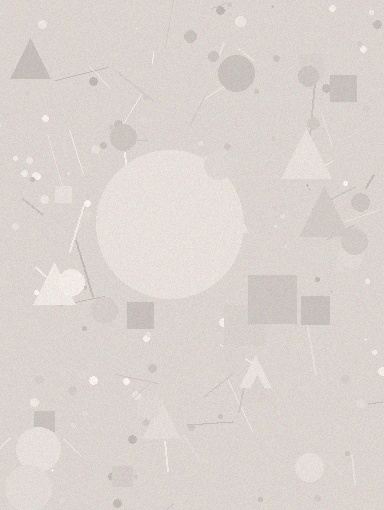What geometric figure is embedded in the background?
A circle is embedded in the background.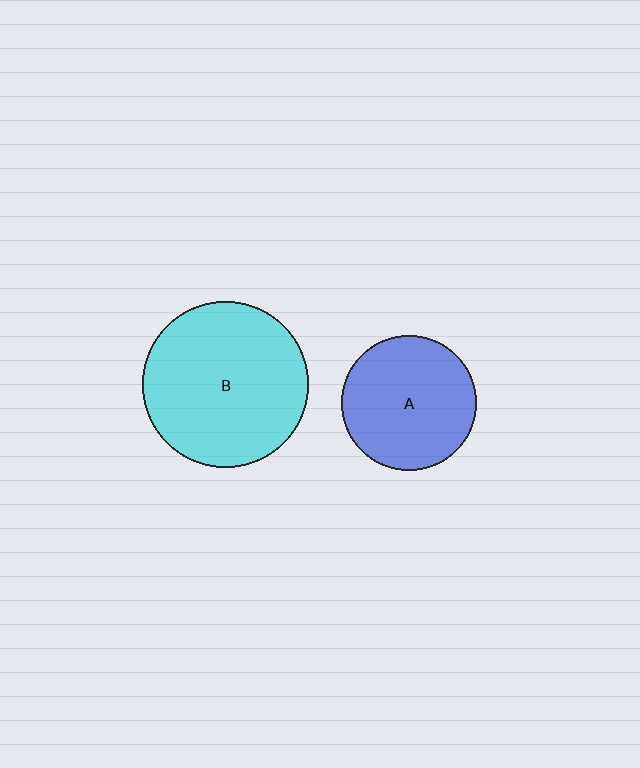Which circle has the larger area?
Circle B (cyan).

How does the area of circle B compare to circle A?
Approximately 1.5 times.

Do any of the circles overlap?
No, none of the circles overlap.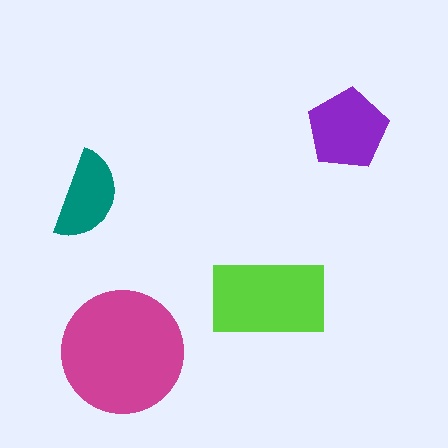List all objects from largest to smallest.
The magenta circle, the lime rectangle, the purple pentagon, the teal semicircle.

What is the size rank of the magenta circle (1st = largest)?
1st.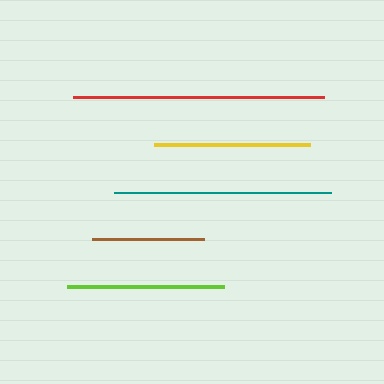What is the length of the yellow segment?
The yellow segment is approximately 156 pixels long.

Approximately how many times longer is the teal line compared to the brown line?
The teal line is approximately 1.9 times the length of the brown line.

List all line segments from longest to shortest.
From longest to shortest: red, teal, lime, yellow, brown.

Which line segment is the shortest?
The brown line is the shortest at approximately 112 pixels.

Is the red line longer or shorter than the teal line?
The red line is longer than the teal line.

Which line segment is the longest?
The red line is the longest at approximately 251 pixels.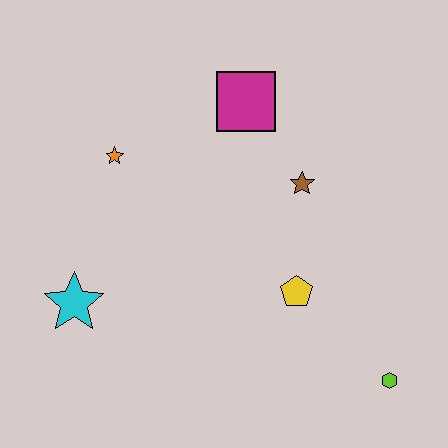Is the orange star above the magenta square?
No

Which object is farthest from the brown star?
The cyan star is farthest from the brown star.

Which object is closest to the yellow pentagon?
The brown star is closest to the yellow pentagon.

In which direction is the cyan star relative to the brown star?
The cyan star is to the left of the brown star.